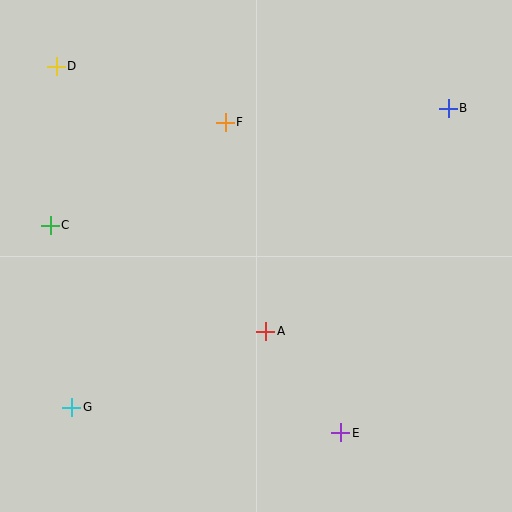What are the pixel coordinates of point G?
Point G is at (72, 407).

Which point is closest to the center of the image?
Point A at (265, 331) is closest to the center.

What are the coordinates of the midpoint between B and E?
The midpoint between B and E is at (394, 270).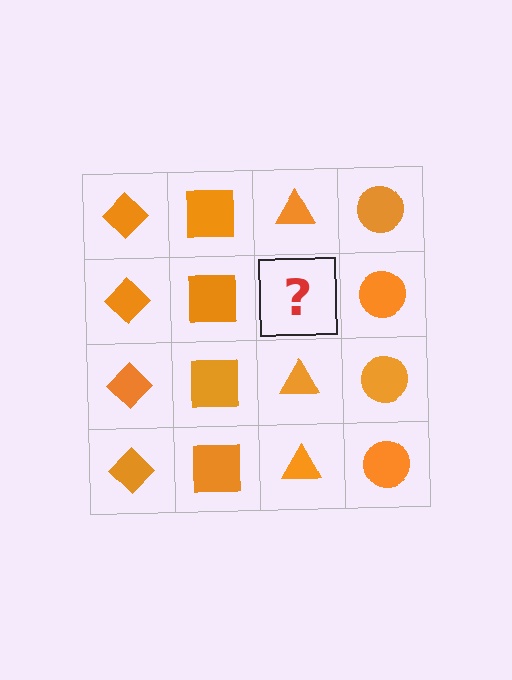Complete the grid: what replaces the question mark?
The question mark should be replaced with an orange triangle.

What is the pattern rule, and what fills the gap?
The rule is that each column has a consistent shape. The gap should be filled with an orange triangle.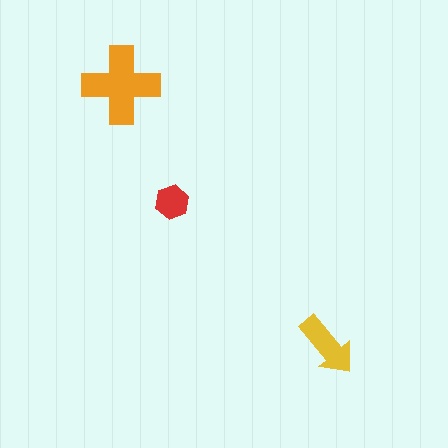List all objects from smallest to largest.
The red hexagon, the yellow arrow, the orange cross.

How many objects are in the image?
There are 3 objects in the image.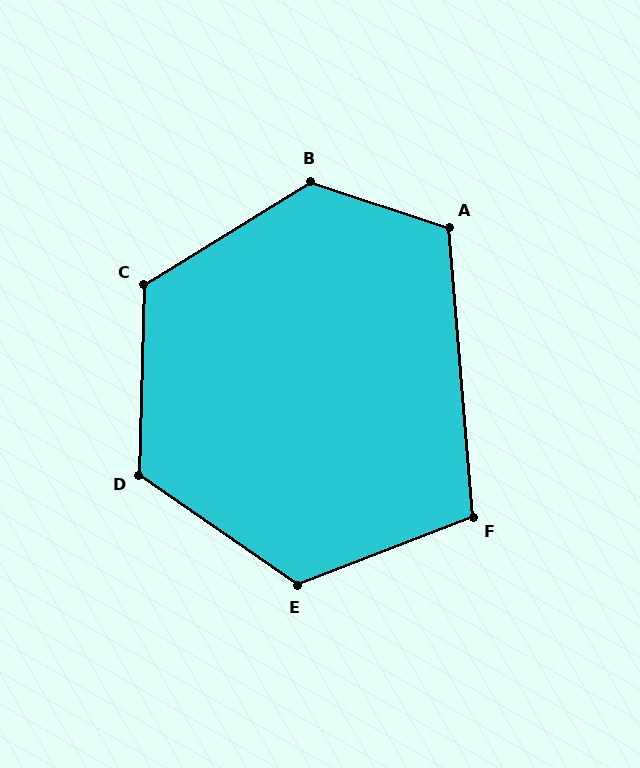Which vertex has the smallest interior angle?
F, at approximately 107 degrees.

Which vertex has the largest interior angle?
B, at approximately 130 degrees.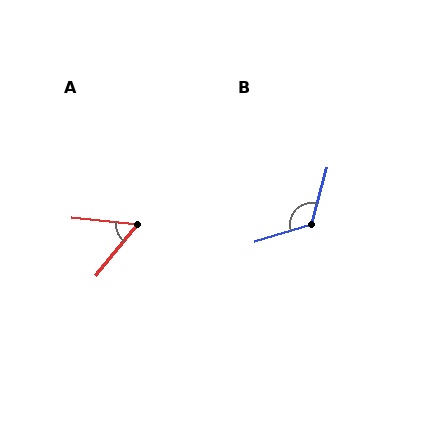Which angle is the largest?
B, at approximately 123 degrees.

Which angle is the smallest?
A, at approximately 57 degrees.